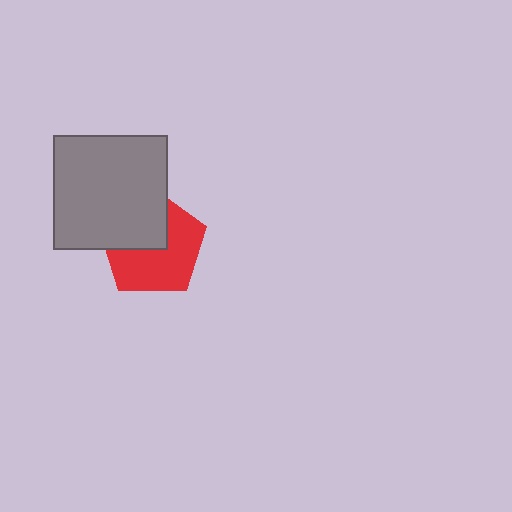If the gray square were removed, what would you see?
You would see the complete red pentagon.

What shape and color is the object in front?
The object in front is a gray square.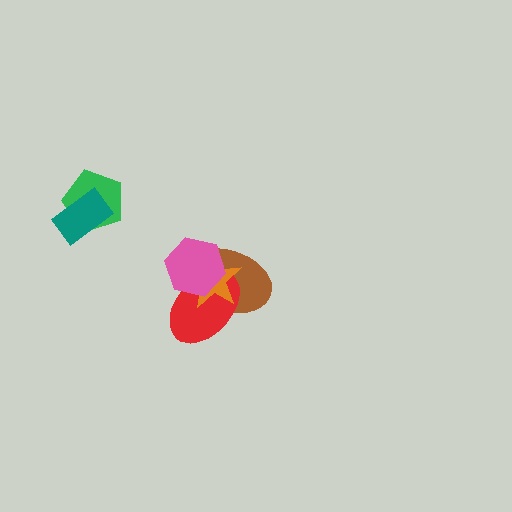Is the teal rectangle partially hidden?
No, no other shape covers it.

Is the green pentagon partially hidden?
Yes, it is partially covered by another shape.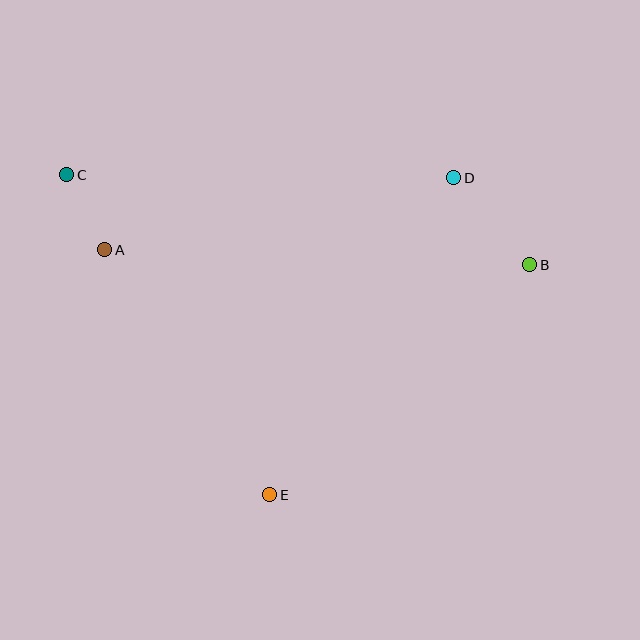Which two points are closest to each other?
Points A and C are closest to each other.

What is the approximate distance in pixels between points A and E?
The distance between A and E is approximately 296 pixels.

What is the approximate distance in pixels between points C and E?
The distance between C and E is approximately 379 pixels.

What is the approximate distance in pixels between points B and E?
The distance between B and E is approximately 347 pixels.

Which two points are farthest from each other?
Points B and C are farthest from each other.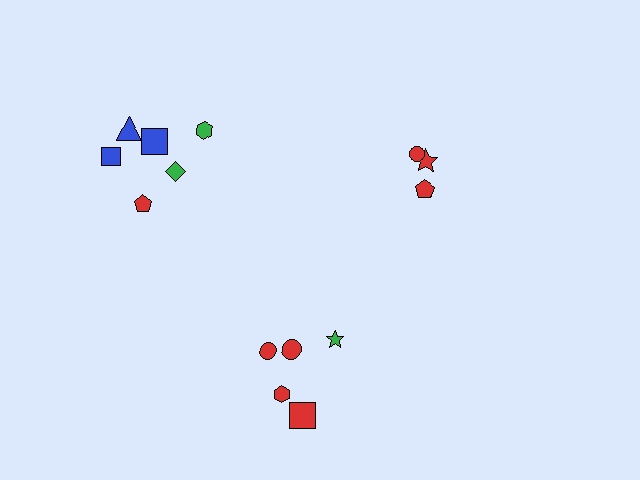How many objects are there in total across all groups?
There are 14 objects.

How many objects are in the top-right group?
There are 3 objects.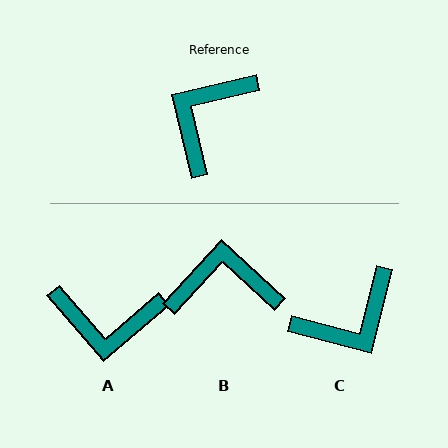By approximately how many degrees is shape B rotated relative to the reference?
Approximately 56 degrees clockwise.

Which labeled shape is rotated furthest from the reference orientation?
C, about 152 degrees away.